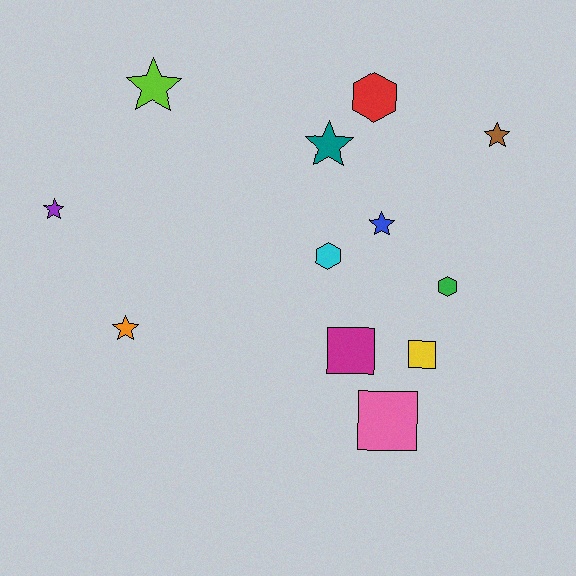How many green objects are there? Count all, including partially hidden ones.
There is 1 green object.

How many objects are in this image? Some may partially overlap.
There are 12 objects.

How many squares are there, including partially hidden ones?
There are 3 squares.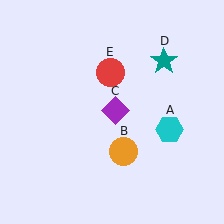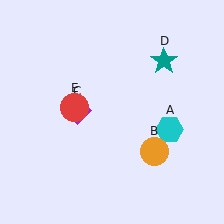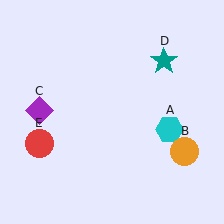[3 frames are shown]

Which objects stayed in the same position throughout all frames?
Cyan hexagon (object A) and teal star (object D) remained stationary.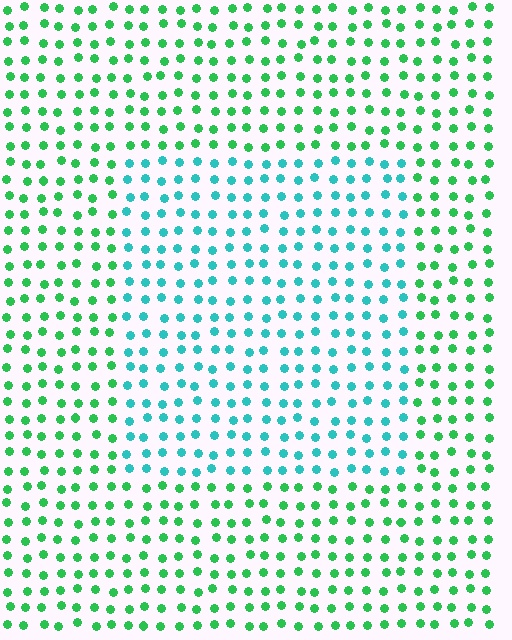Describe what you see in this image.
The image is filled with small green elements in a uniform arrangement. A rectangle-shaped region is visible where the elements are tinted to a slightly different hue, forming a subtle color boundary.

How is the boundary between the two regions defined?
The boundary is defined purely by a slight shift in hue (about 43 degrees). Spacing, size, and orientation are identical on both sides.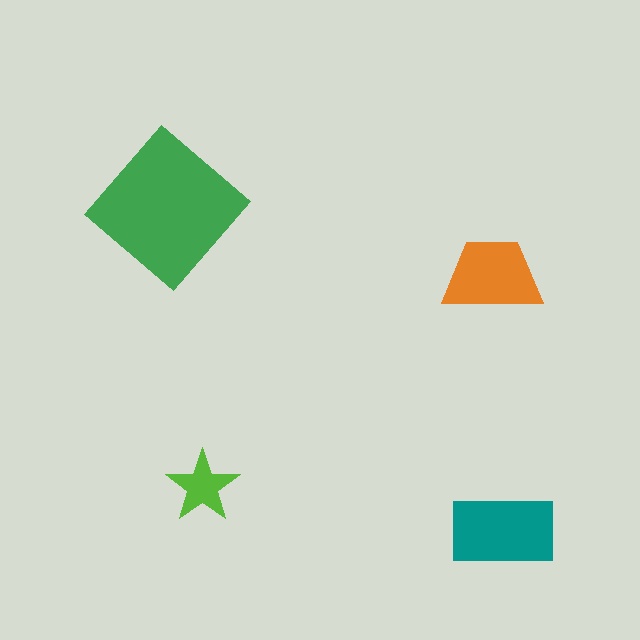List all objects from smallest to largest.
The lime star, the orange trapezoid, the teal rectangle, the green diamond.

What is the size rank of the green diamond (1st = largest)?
1st.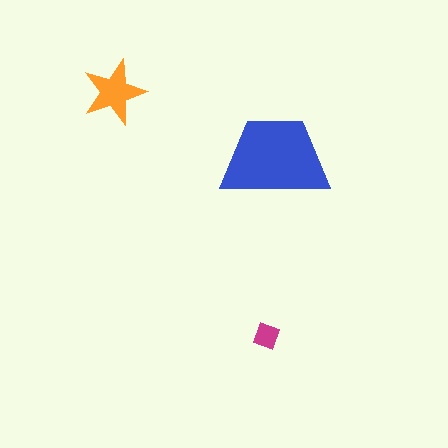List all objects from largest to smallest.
The blue trapezoid, the orange star, the magenta diamond.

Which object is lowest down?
The magenta diamond is bottommost.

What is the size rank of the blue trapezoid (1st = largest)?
1st.